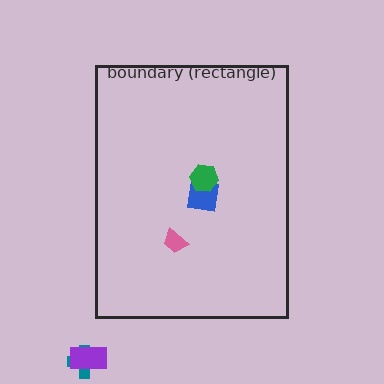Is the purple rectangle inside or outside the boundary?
Outside.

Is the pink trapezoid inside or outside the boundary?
Inside.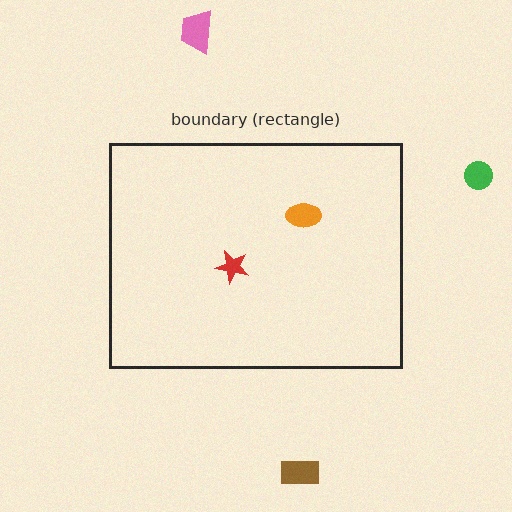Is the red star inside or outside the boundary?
Inside.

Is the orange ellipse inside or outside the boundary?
Inside.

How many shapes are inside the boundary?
2 inside, 3 outside.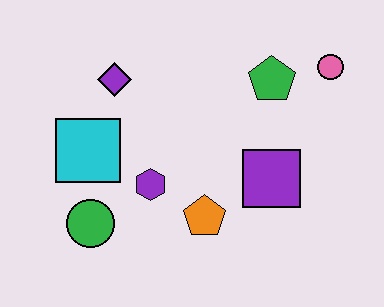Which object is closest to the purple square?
The orange pentagon is closest to the purple square.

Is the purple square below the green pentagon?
Yes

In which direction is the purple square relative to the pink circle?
The purple square is below the pink circle.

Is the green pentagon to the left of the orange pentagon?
No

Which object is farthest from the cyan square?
The pink circle is farthest from the cyan square.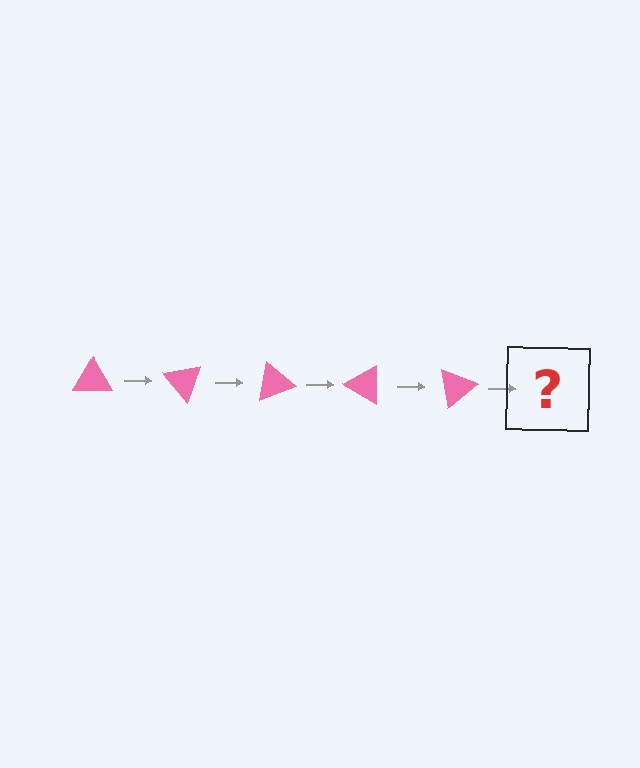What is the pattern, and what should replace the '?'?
The pattern is that the triangle rotates 50 degrees each step. The '?' should be a pink triangle rotated 250 degrees.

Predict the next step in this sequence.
The next step is a pink triangle rotated 250 degrees.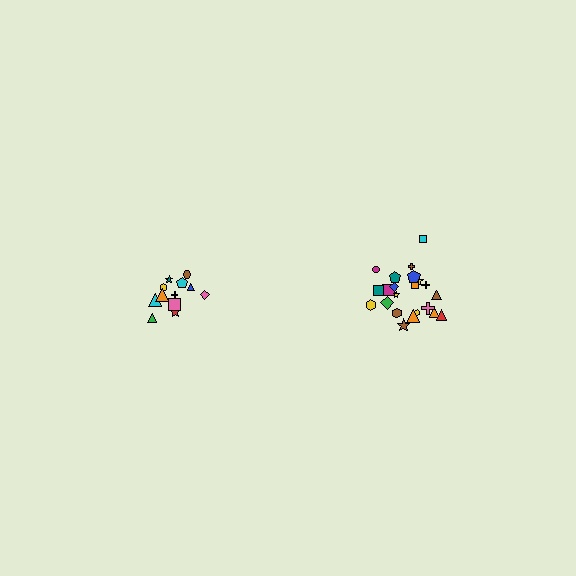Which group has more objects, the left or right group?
The right group.